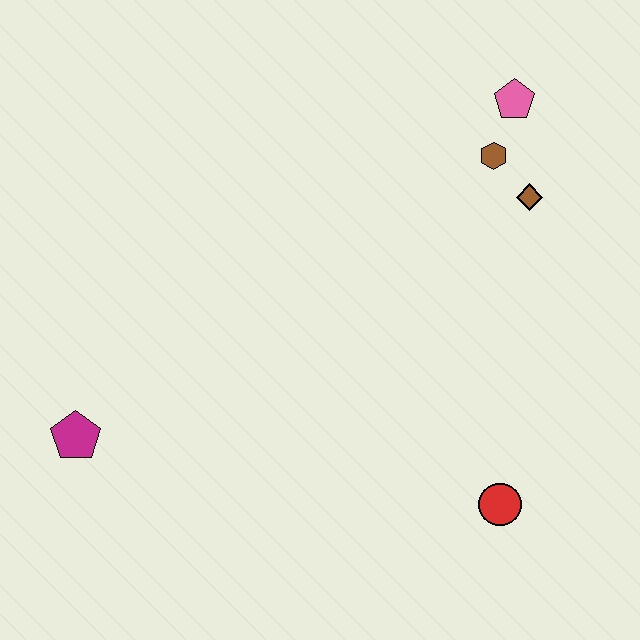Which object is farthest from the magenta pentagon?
The pink pentagon is farthest from the magenta pentagon.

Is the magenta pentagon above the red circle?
Yes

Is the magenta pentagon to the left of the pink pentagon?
Yes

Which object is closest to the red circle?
The brown diamond is closest to the red circle.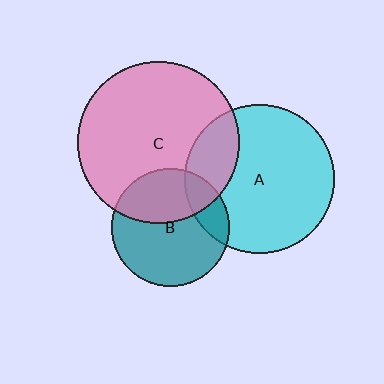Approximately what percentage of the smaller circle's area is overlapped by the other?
Approximately 20%.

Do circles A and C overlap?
Yes.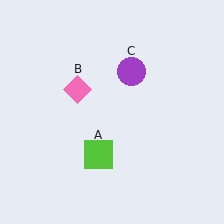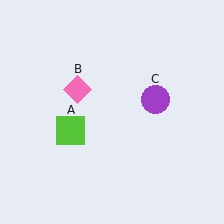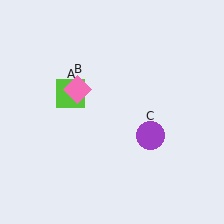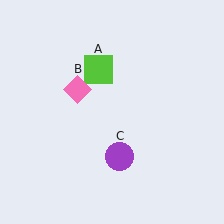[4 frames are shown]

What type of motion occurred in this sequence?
The lime square (object A), purple circle (object C) rotated clockwise around the center of the scene.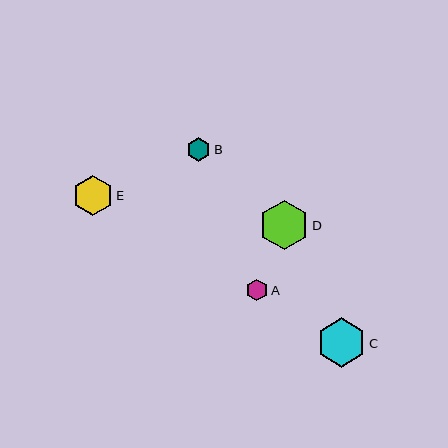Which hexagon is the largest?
Hexagon D is the largest with a size of approximately 49 pixels.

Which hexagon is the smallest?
Hexagon A is the smallest with a size of approximately 21 pixels.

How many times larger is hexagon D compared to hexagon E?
Hexagon D is approximately 1.2 times the size of hexagon E.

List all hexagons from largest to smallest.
From largest to smallest: D, C, E, B, A.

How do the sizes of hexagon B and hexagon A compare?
Hexagon B and hexagon A are approximately the same size.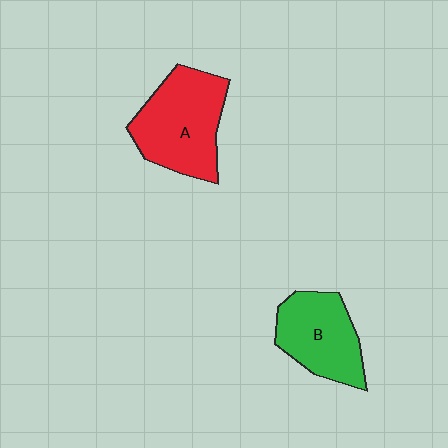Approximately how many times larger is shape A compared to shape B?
Approximately 1.3 times.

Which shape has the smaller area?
Shape B (green).